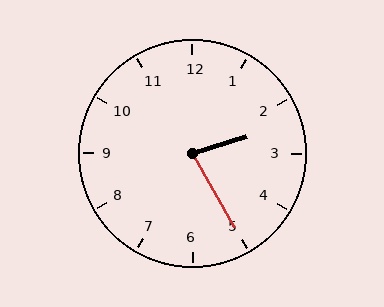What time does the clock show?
2:25.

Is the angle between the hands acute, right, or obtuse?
It is acute.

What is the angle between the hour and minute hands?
Approximately 78 degrees.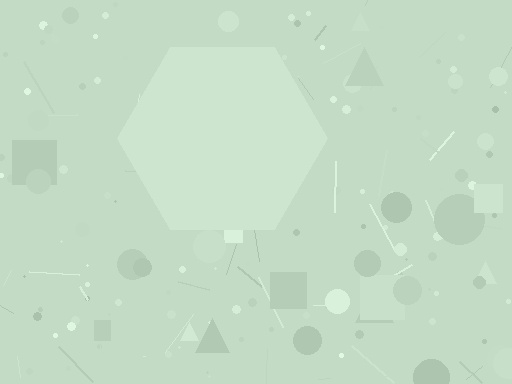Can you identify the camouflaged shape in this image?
The camouflaged shape is a hexagon.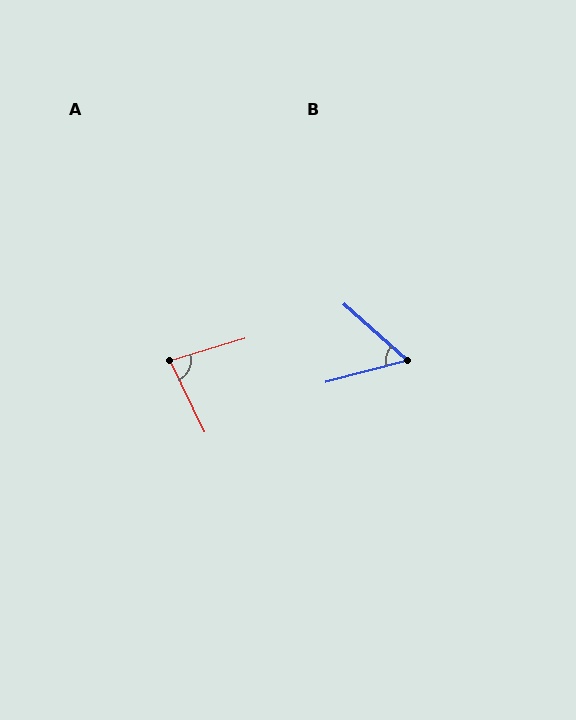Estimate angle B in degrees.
Approximately 56 degrees.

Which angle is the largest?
A, at approximately 81 degrees.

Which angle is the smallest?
B, at approximately 56 degrees.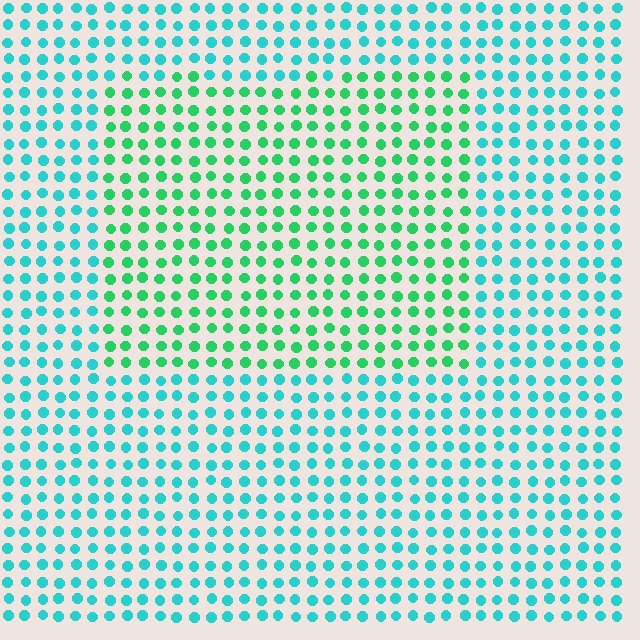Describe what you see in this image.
The image is filled with small cyan elements in a uniform arrangement. A rectangle-shaped region is visible where the elements are tinted to a slightly different hue, forming a subtle color boundary.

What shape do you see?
I see a rectangle.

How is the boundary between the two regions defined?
The boundary is defined purely by a slight shift in hue (about 38 degrees). Spacing, size, and orientation are identical on both sides.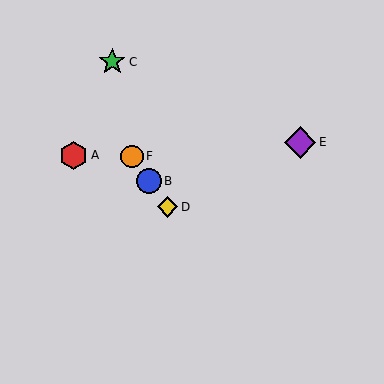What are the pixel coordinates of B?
Object B is at (149, 181).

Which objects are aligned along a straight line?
Objects B, D, F are aligned along a straight line.